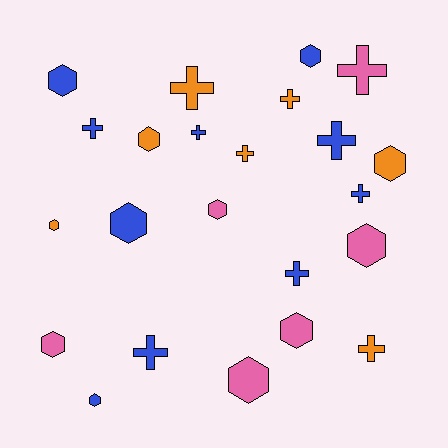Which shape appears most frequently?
Hexagon, with 12 objects.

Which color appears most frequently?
Blue, with 10 objects.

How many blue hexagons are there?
There are 4 blue hexagons.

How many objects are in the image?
There are 23 objects.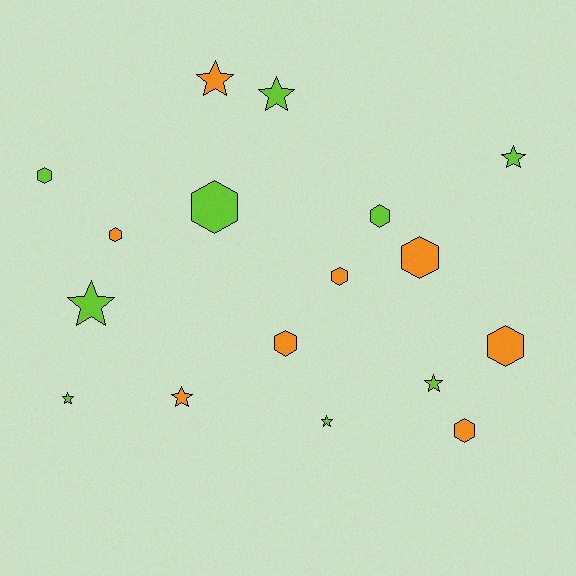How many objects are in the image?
There are 17 objects.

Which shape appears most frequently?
Hexagon, with 9 objects.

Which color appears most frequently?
Lime, with 9 objects.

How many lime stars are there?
There are 6 lime stars.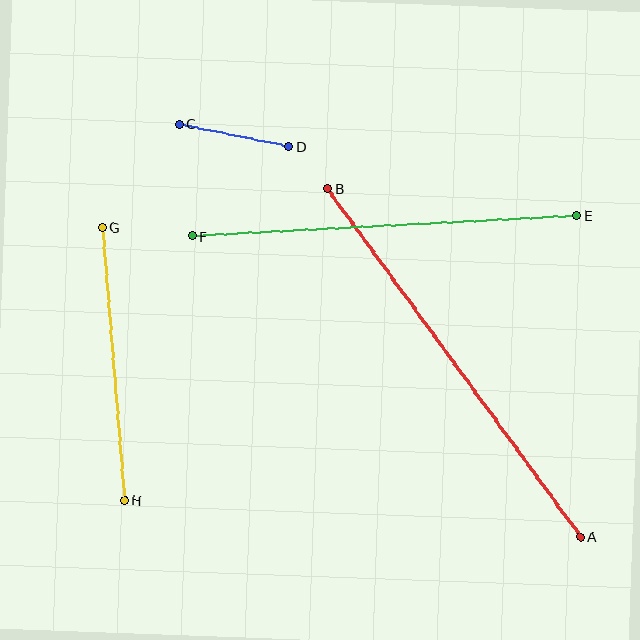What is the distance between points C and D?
The distance is approximately 112 pixels.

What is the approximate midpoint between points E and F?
The midpoint is at approximately (384, 226) pixels.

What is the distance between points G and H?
The distance is approximately 274 pixels.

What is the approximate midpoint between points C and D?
The midpoint is at approximately (234, 135) pixels.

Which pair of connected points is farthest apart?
Points A and B are farthest apart.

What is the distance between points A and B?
The distance is approximately 431 pixels.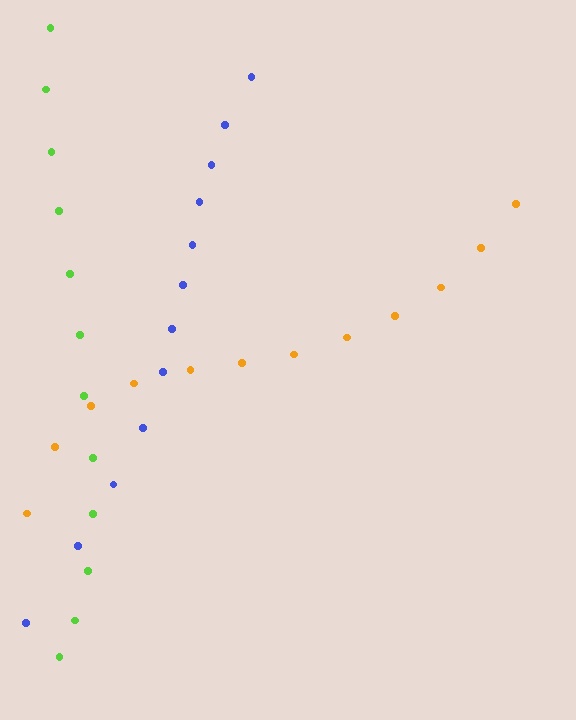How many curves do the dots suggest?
There are 3 distinct paths.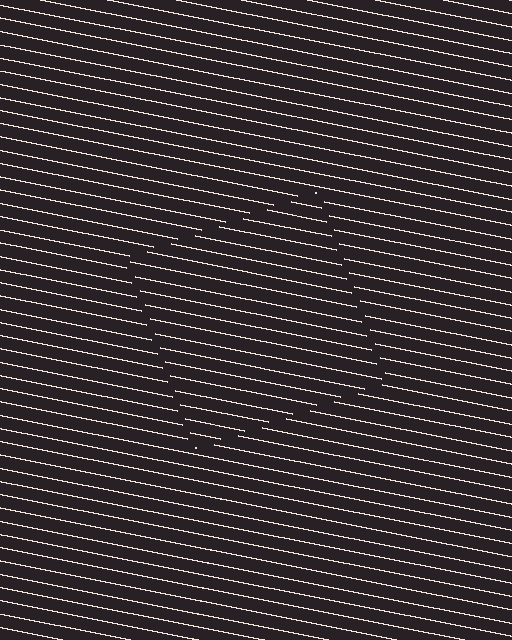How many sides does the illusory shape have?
4 sides — the line-ends trace a square.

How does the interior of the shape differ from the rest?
The interior of the shape contains the same grating, shifted by half a period — the contour is defined by the phase discontinuity where line-ends from the inner and outer gratings abut.